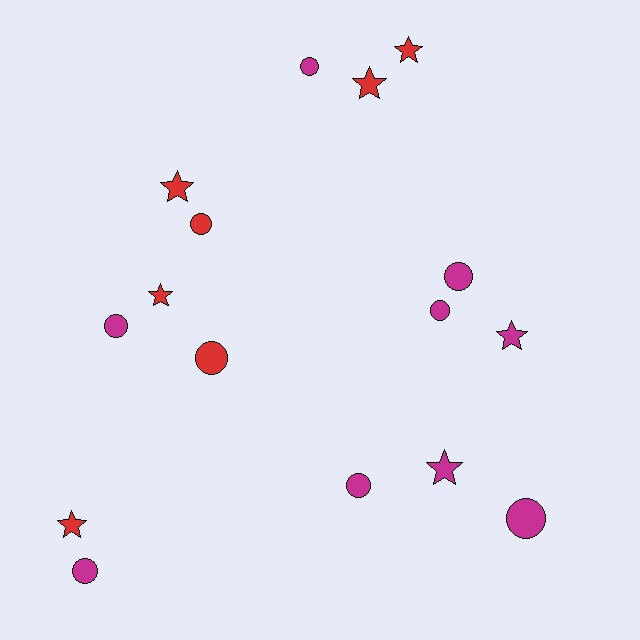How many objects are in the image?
There are 16 objects.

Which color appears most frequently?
Magenta, with 9 objects.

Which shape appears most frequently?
Circle, with 9 objects.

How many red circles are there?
There are 2 red circles.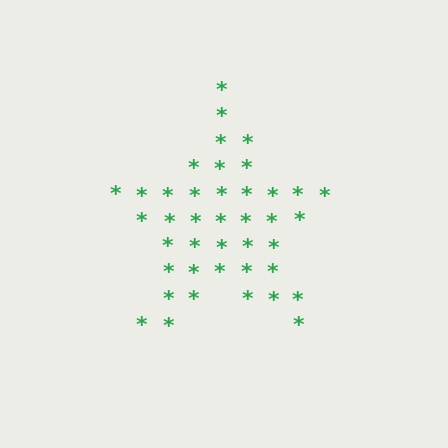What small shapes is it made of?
It is made of small asterisks.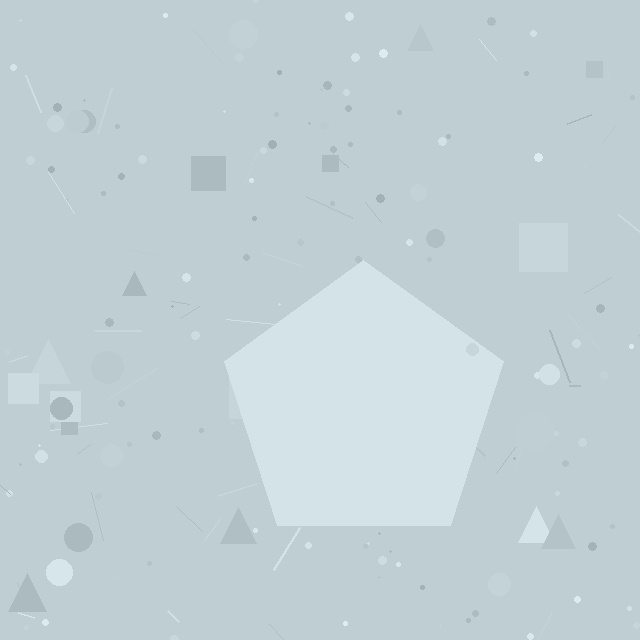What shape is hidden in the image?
A pentagon is hidden in the image.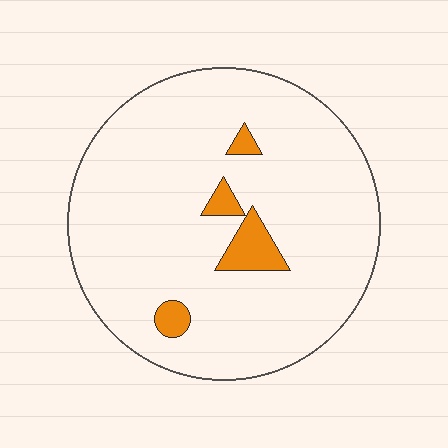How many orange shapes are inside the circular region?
4.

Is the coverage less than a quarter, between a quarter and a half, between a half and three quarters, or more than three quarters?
Less than a quarter.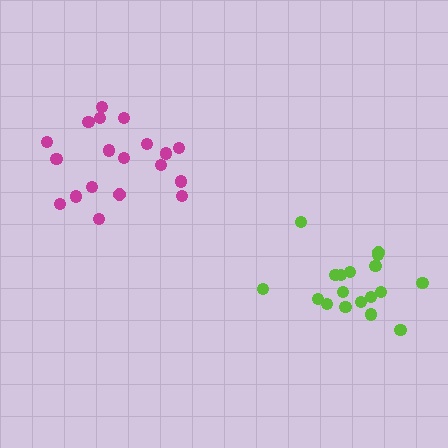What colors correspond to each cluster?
The clusters are colored: magenta, lime.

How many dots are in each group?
Group 1: 19 dots, Group 2: 18 dots (37 total).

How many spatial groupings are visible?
There are 2 spatial groupings.